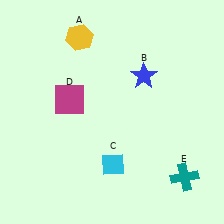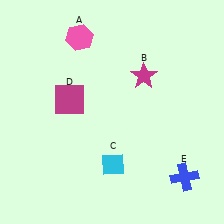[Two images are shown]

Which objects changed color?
A changed from yellow to pink. B changed from blue to magenta. E changed from teal to blue.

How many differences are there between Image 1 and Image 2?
There are 3 differences between the two images.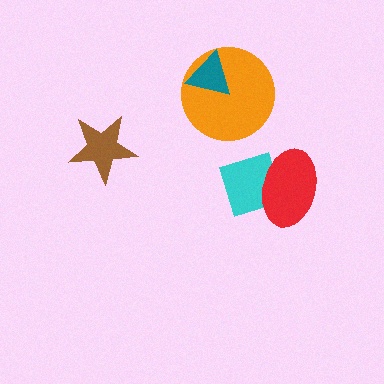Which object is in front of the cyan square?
The red ellipse is in front of the cyan square.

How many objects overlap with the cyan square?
1 object overlaps with the cyan square.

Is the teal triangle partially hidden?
No, no other shape covers it.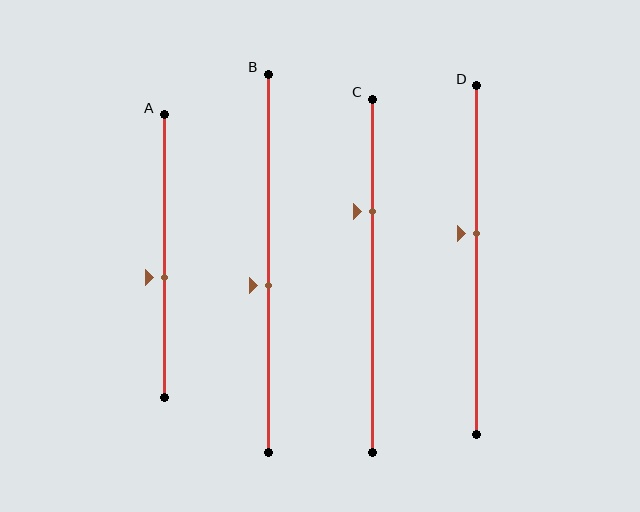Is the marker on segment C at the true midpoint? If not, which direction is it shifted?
No, the marker on segment C is shifted upward by about 18% of the segment length.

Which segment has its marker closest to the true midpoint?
Segment B has its marker closest to the true midpoint.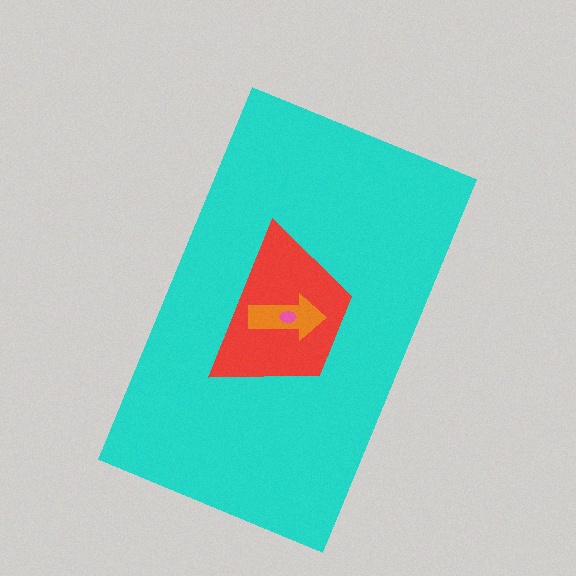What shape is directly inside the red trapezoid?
The orange arrow.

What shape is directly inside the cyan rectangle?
The red trapezoid.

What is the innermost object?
The pink ellipse.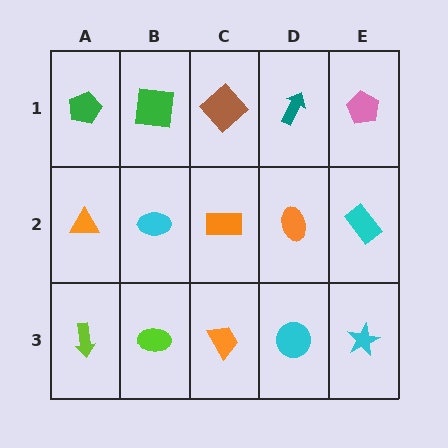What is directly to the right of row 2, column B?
An orange rectangle.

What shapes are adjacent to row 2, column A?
A green pentagon (row 1, column A), a lime arrow (row 3, column A), a cyan ellipse (row 2, column B).